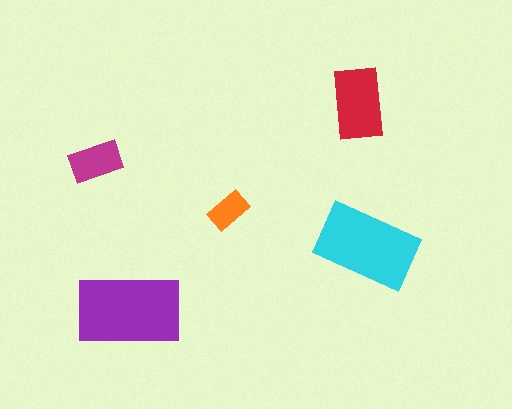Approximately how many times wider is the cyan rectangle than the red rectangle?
About 1.5 times wider.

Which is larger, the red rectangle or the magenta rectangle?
The red one.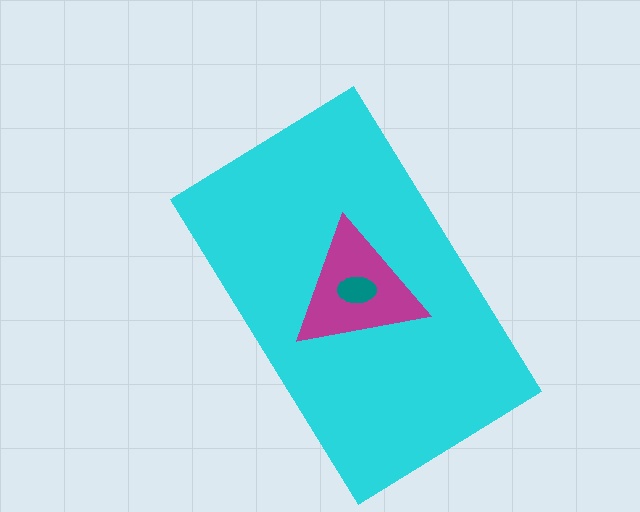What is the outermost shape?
The cyan rectangle.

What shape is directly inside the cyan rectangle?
The magenta triangle.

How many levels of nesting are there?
3.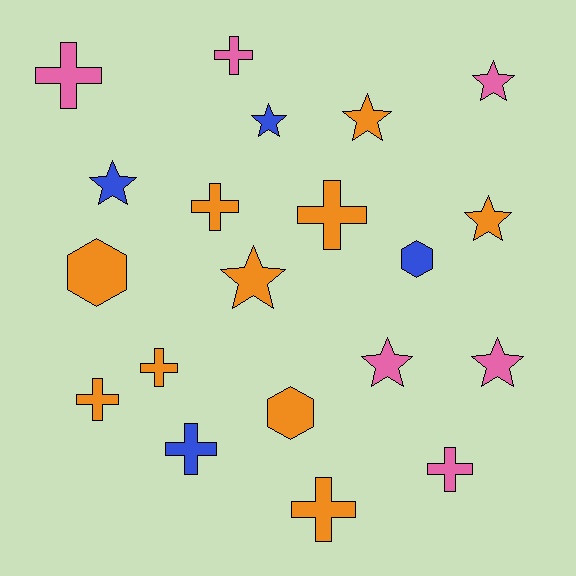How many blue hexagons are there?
There is 1 blue hexagon.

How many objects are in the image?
There are 20 objects.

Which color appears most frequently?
Orange, with 10 objects.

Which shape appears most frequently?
Cross, with 9 objects.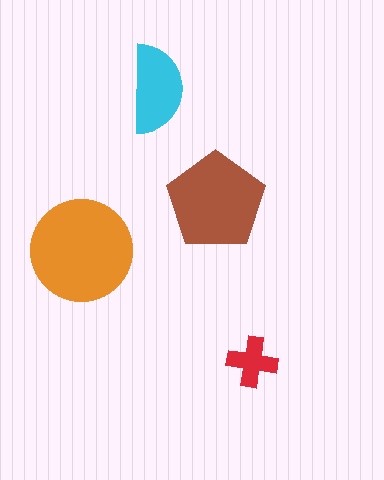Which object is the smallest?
The red cross.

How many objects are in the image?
There are 4 objects in the image.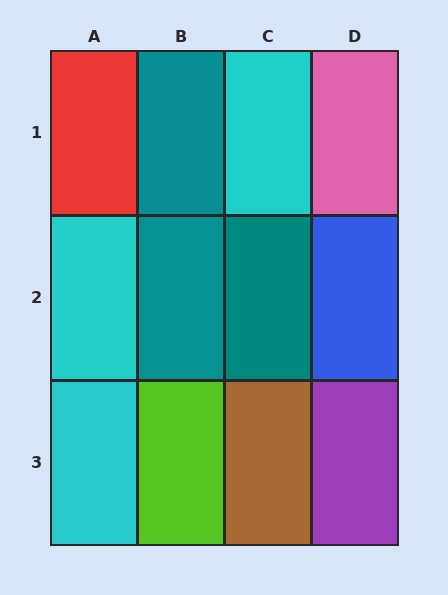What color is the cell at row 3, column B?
Lime.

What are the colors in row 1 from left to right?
Red, teal, cyan, pink.